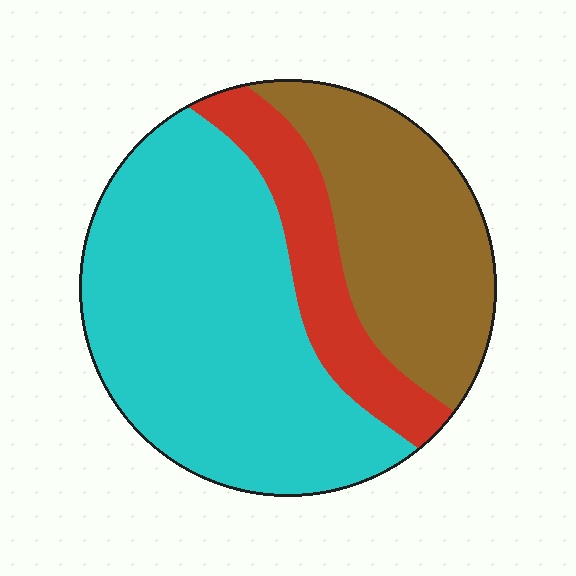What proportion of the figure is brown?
Brown covers 30% of the figure.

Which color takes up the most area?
Cyan, at roughly 55%.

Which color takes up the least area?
Red, at roughly 15%.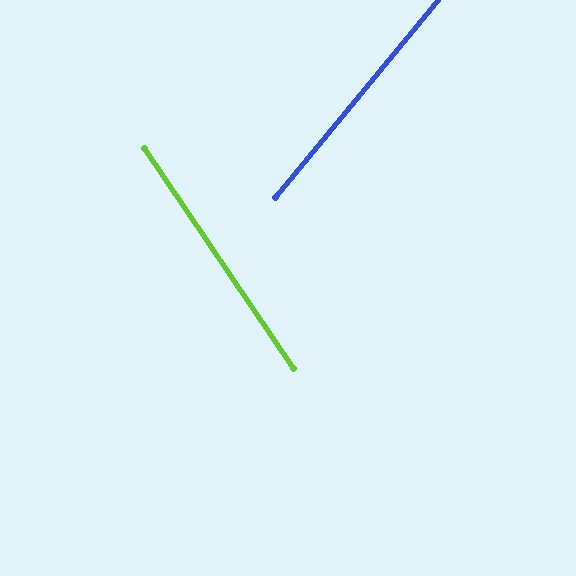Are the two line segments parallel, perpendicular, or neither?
Neither parallel nor perpendicular — they differ by about 74°.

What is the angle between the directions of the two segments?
Approximately 74 degrees.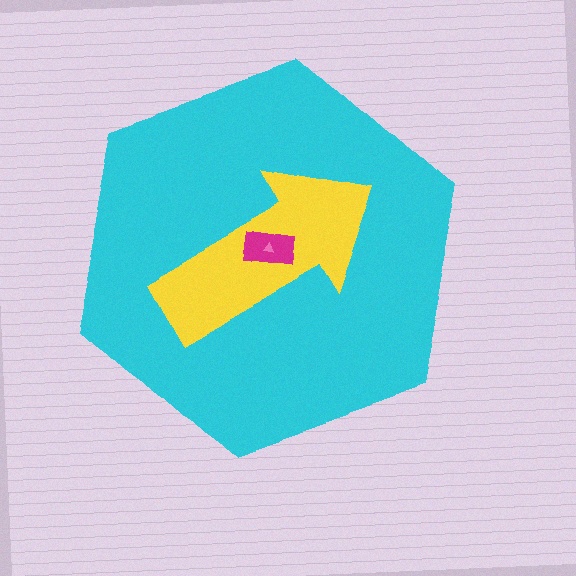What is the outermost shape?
The cyan hexagon.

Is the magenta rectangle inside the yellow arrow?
Yes.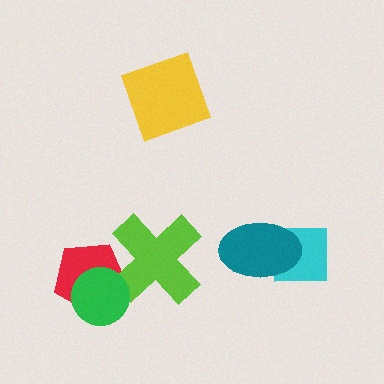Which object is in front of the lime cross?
The green circle is in front of the lime cross.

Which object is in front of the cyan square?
The teal ellipse is in front of the cyan square.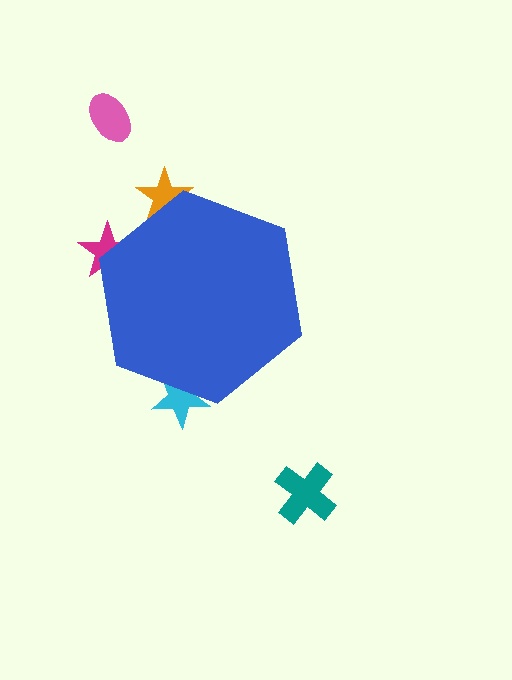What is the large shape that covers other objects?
A blue hexagon.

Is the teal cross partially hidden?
No, the teal cross is fully visible.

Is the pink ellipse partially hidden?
No, the pink ellipse is fully visible.